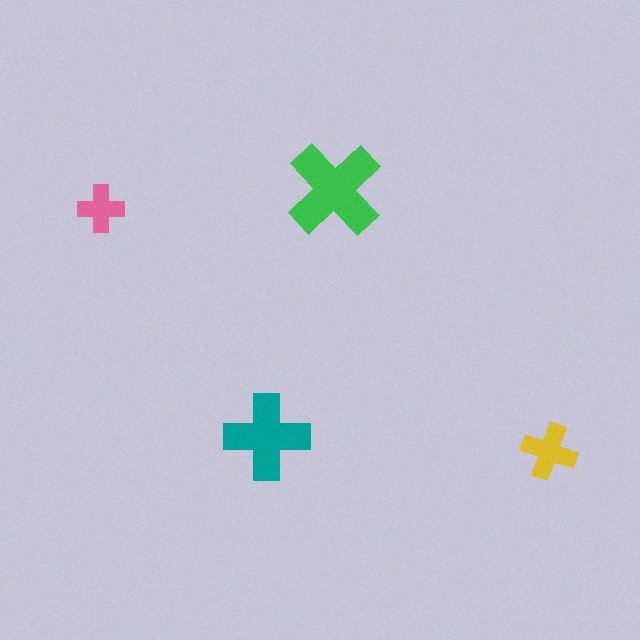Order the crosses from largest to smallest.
the green one, the teal one, the yellow one, the pink one.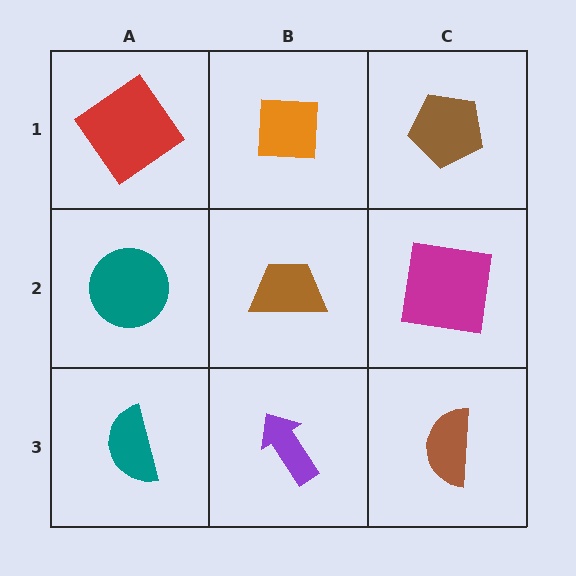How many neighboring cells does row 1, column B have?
3.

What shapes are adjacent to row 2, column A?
A red diamond (row 1, column A), a teal semicircle (row 3, column A), a brown trapezoid (row 2, column B).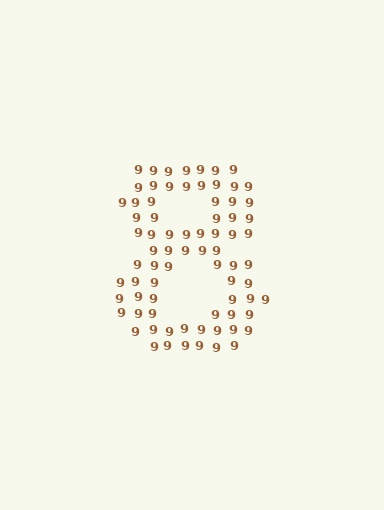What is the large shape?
The large shape is the digit 8.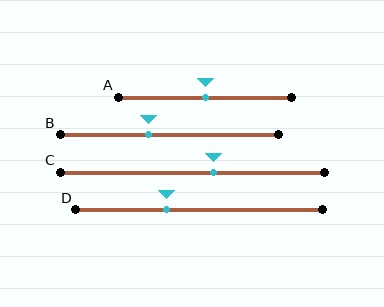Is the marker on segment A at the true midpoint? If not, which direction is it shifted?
Yes, the marker on segment A is at the true midpoint.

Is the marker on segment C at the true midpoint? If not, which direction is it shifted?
No, the marker on segment C is shifted to the right by about 8% of the segment length.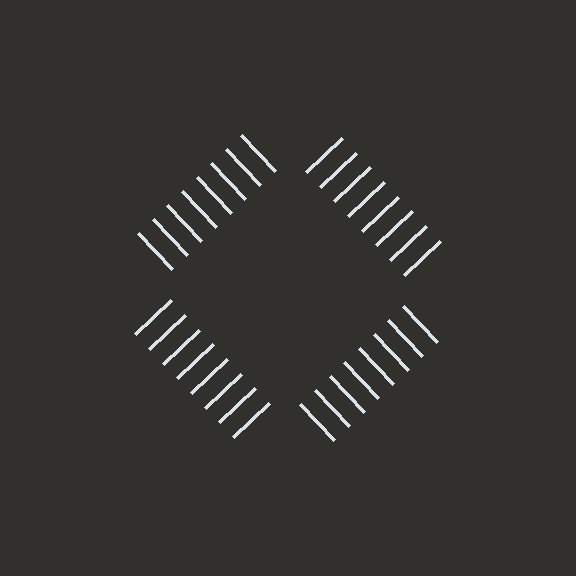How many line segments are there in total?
32 — 8 along each of the 4 edges.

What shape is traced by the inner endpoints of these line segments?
An illusory square — the line segments terminate on its edges but no continuous stroke is drawn.